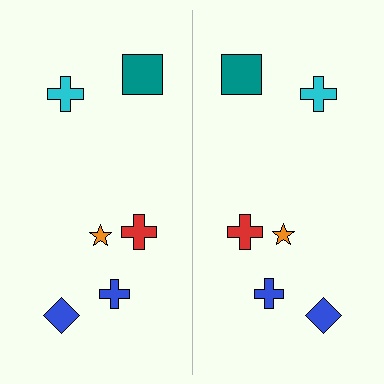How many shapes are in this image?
There are 12 shapes in this image.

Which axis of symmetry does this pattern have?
The pattern has a vertical axis of symmetry running through the center of the image.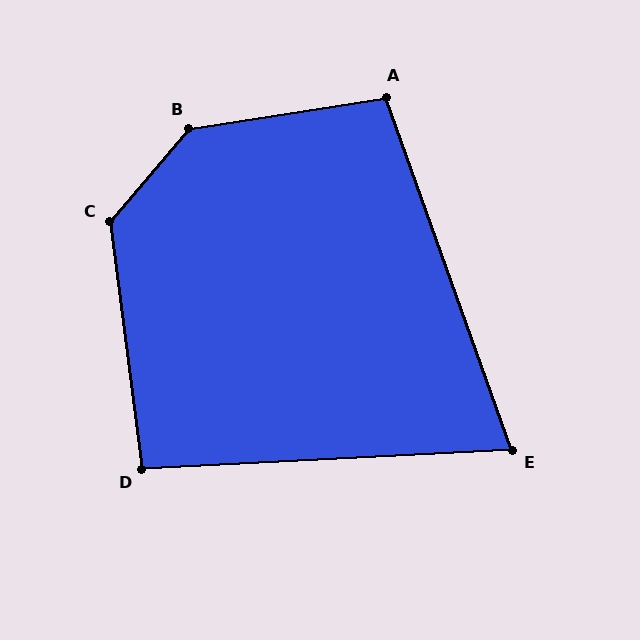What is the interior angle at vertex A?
Approximately 101 degrees (obtuse).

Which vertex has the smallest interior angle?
E, at approximately 73 degrees.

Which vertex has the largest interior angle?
B, at approximately 139 degrees.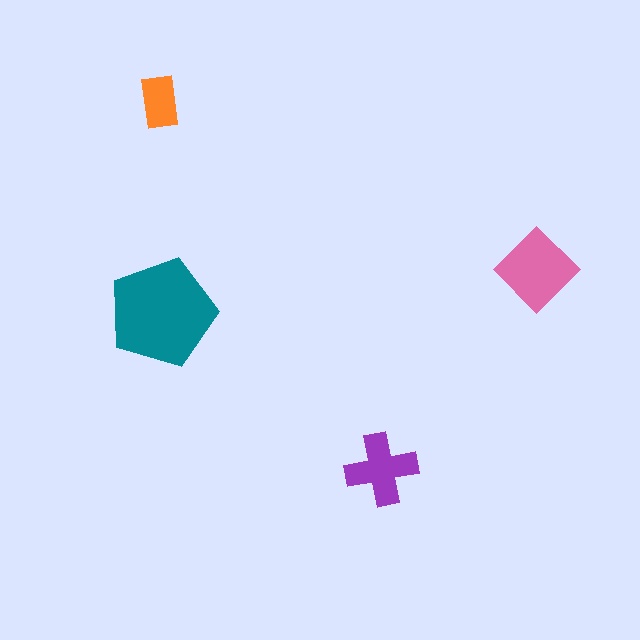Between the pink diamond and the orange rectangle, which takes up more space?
The pink diamond.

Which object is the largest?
The teal pentagon.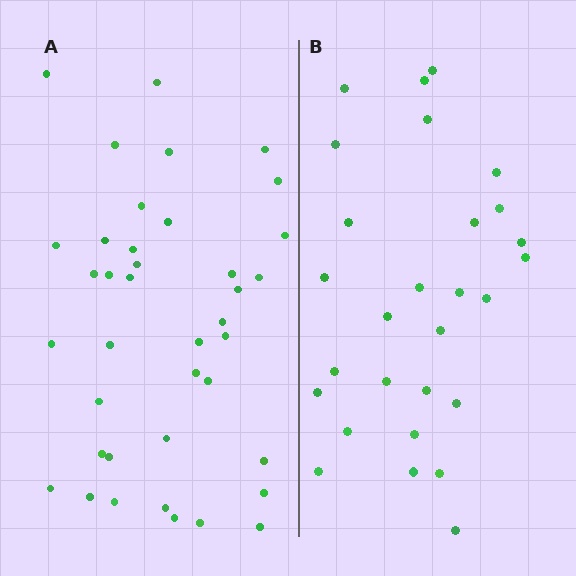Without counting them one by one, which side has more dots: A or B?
Region A (the left region) has more dots.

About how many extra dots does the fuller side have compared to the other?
Region A has roughly 12 or so more dots than region B.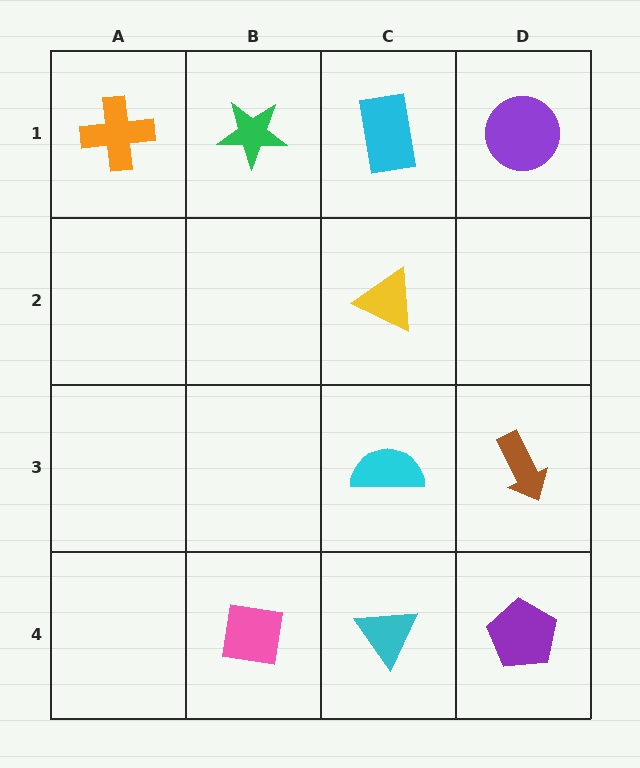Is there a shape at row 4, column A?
No, that cell is empty.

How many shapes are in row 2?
1 shape.